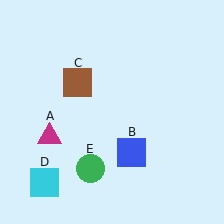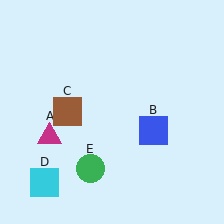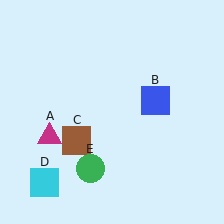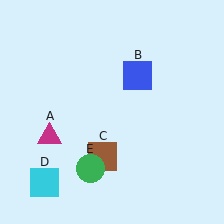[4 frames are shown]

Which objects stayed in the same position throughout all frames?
Magenta triangle (object A) and cyan square (object D) and green circle (object E) remained stationary.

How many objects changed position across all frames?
2 objects changed position: blue square (object B), brown square (object C).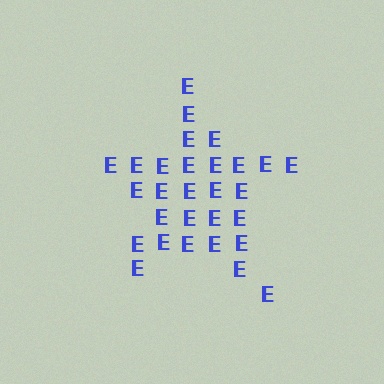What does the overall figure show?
The overall figure shows a star.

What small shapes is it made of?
It is made of small letter E's.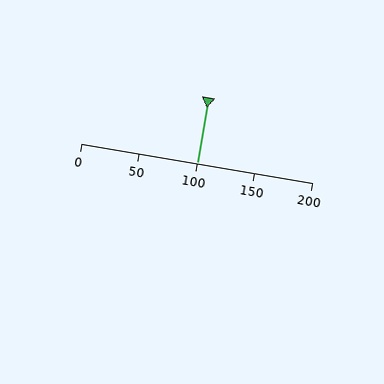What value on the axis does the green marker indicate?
The marker indicates approximately 100.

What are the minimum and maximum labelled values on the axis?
The axis runs from 0 to 200.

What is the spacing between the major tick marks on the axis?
The major ticks are spaced 50 apart.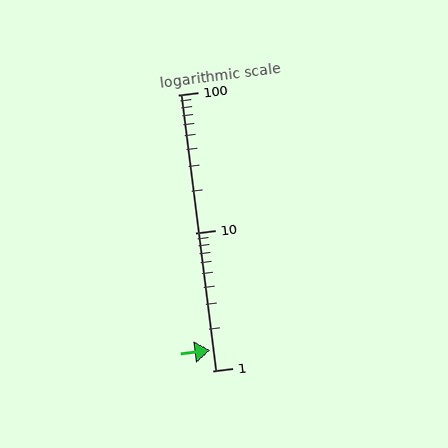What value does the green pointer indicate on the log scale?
The pointer indicates approximately 1.4.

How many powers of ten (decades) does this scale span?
The scale spans 2 decades, from 1 to 100.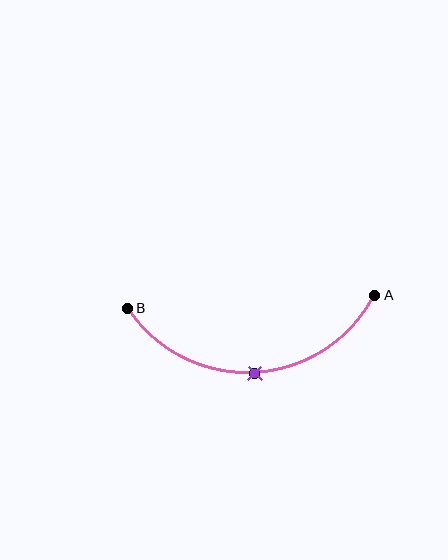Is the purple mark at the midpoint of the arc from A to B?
Yes. The purple mark lies on the arc at equal arc-length from both A and B — it is the arc midpoint.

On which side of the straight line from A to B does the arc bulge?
The arc bulges below the straight line connecting A and B.